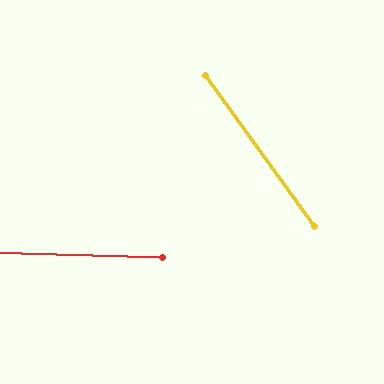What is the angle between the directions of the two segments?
Approximately 52 degrees.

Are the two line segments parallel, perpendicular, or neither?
Neither parallel nor perpendicular — they differ by about 52°.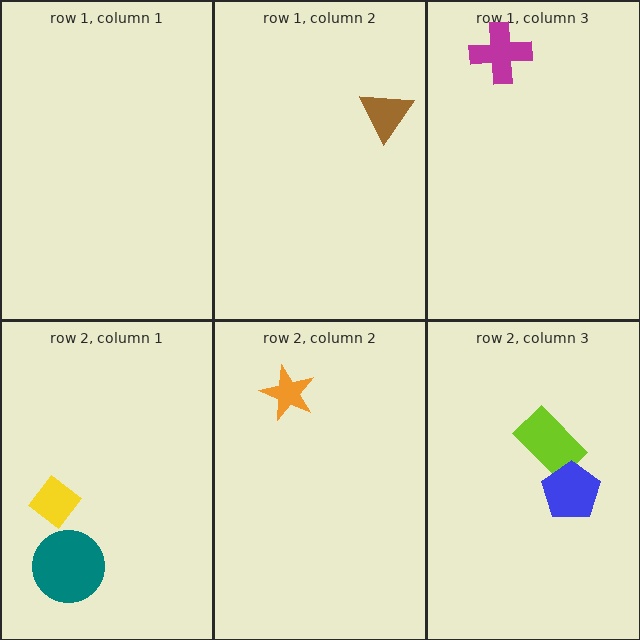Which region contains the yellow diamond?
The row 2, column 1 region.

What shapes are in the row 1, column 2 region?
The brown triangle.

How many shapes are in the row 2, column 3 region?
2.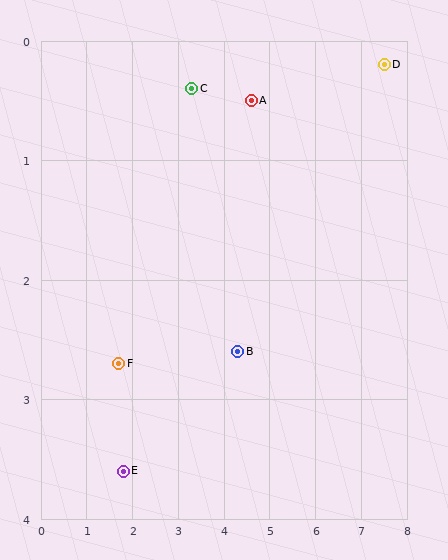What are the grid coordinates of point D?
Point D is at approximately (7.5, 0.2).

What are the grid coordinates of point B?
Point B is at approximately (4.3, 2.6).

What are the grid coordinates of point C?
Point C is at approximately (3.3, 0.4).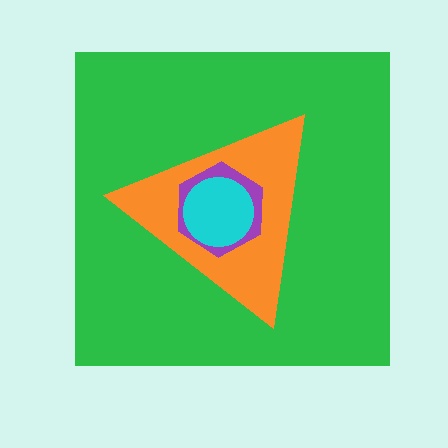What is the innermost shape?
The cyan circle.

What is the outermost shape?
The green square.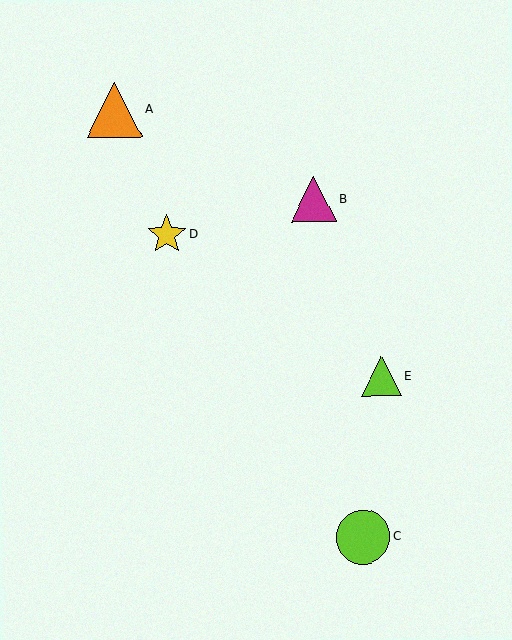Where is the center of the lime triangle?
The center of the lime triangle is at (381, 376).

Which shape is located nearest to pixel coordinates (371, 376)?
The lime triangle (labeled E) at (381, 376) is nearest to that location.